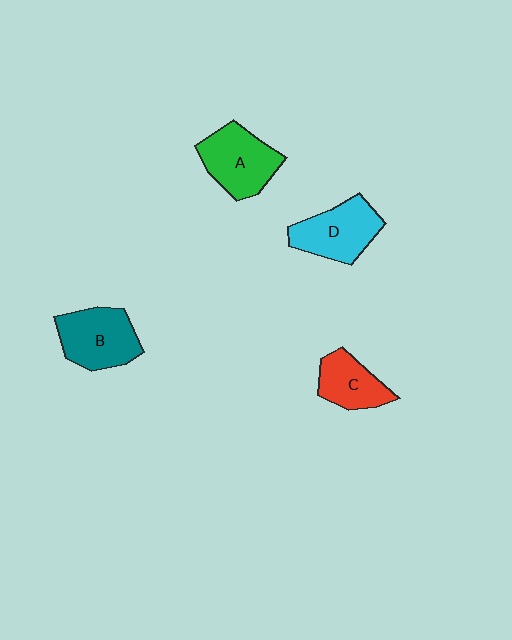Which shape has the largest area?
Shape B (teal).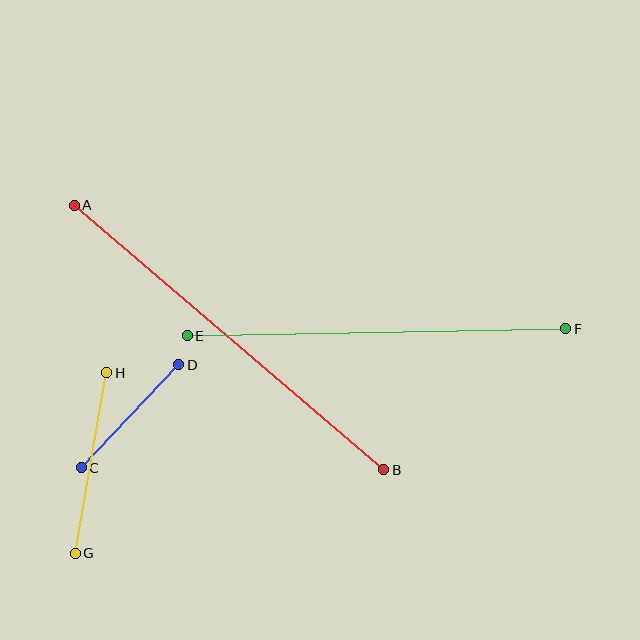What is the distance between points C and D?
The distance is approximately 142 pixels.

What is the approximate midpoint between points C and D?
The midpoint is at approximately (130, 416) pixels.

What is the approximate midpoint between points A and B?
The midpoint is at approximately (229, 337) pixels.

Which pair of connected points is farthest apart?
Points A and B are farthest apart.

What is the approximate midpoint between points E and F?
The midpoint is at approximately (377, 332) pixels.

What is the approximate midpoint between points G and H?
The midpoint is at approximately (91, 463) pixels.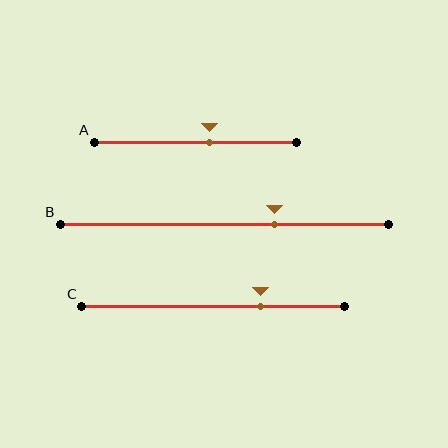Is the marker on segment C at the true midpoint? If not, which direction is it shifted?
No, the marker on segment C is shifted to the right by about 18% of the segment length.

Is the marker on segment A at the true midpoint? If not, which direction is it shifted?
No, the marker on segment A is shifted to the right by about 7% of the segment length.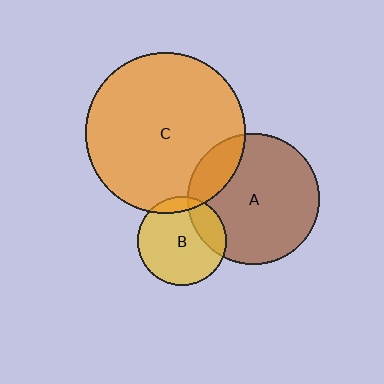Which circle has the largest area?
Circle C (orange).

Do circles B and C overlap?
Yes.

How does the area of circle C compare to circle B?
Approximately 3.3 times.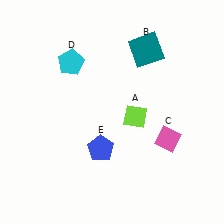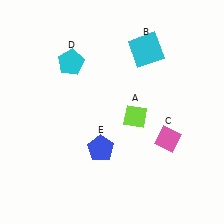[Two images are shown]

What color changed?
The square (B) changed from teal in Image 1 to cyan in Image 2.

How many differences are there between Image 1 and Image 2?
There is 1 difference between the two images.